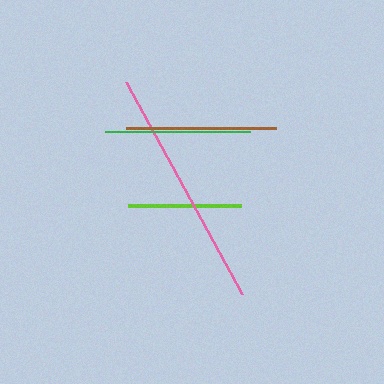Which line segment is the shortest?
The lime line is the shortest at approximately 113 pixels.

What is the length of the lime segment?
The lime segment is approximately 113 pixels long.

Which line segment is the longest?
The pink line is the longest at approximately 243 pixels.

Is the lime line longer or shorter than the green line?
The green line is longer than the lime line.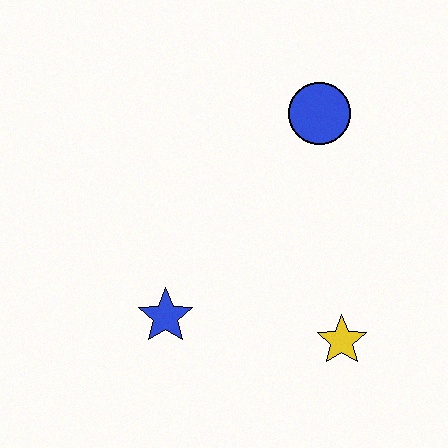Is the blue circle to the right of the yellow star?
No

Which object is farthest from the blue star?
The blue circle is farthest from the blue star.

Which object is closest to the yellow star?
The blue star is closest to the yellow star.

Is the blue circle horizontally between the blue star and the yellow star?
Yes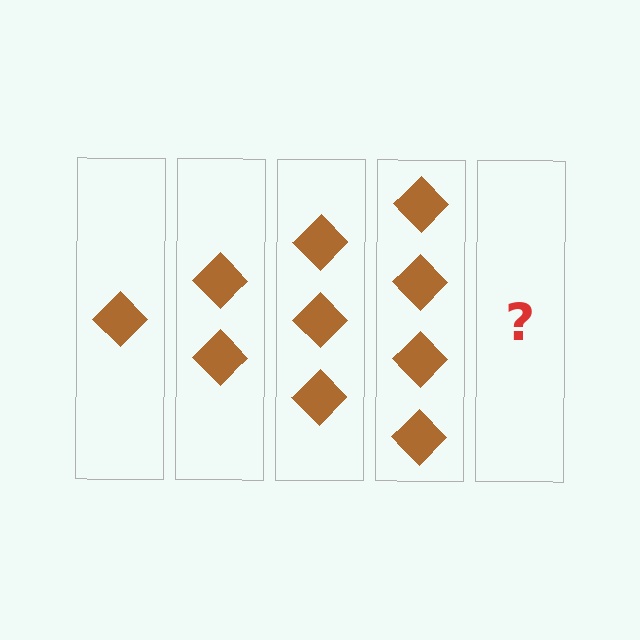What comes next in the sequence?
The next element should be 5 diamonds.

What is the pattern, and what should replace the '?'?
The pattern is that each step adds one more diamond. The '?' should be 5 diamonds.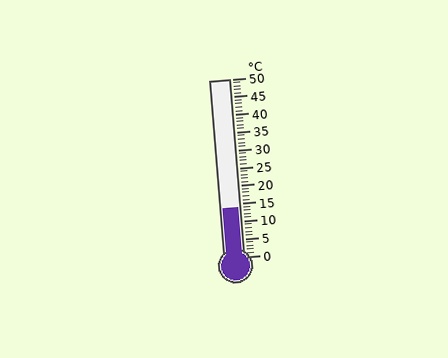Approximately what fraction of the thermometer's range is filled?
The thermometer is filled to approximately 30% of its range.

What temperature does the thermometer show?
The thermometer shows approximately 14°C.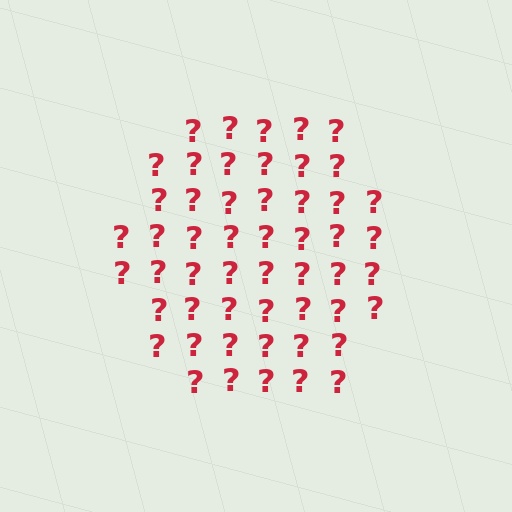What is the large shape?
The large shape is a hexagon.